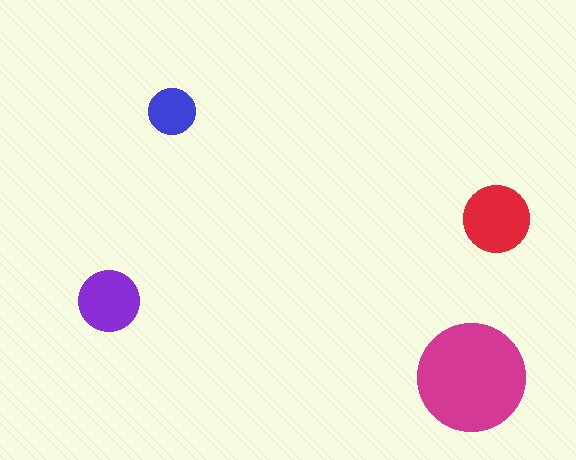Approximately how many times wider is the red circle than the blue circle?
About 1.5 times wider.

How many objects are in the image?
There are 4 objects in the image.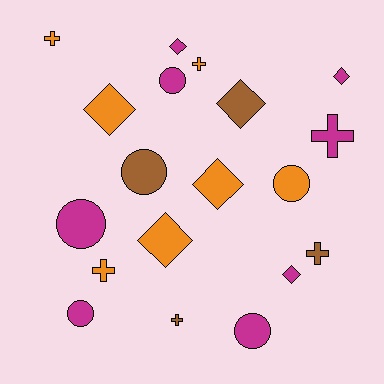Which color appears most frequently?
Magenta, with 8 objects.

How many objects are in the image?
There are 19 objects.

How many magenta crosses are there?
There is 1 magenta cross.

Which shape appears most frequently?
Diamond, with 7 objects.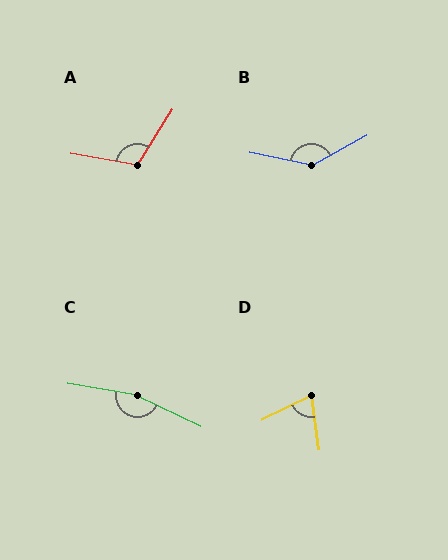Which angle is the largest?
C, at approximately 164 degrees.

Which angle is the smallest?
D, at approximately 72 degrees.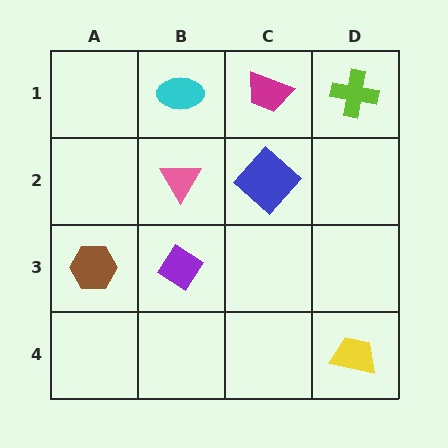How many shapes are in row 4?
1 shape.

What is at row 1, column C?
A magenta trapezoid.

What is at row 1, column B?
A cyan ellipse.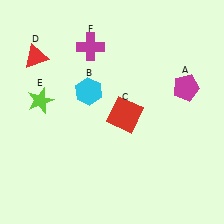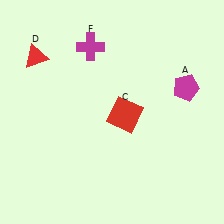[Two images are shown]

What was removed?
The cyan hexagon (B), the lime star (E) were removed in Image 2.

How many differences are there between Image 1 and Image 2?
There are 2 differences between the two images.